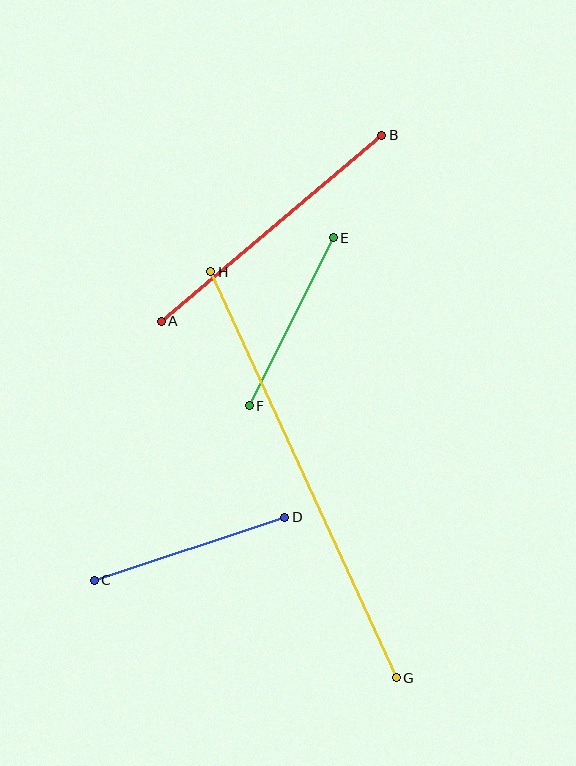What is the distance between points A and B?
The distance is approximately 288 pixels.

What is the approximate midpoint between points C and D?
The midpoint is at approximately (189, 549) pixels.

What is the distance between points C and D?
The distance is approximately 201 pixels.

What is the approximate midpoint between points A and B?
The midpoint is at approximately (272, 228) pixels.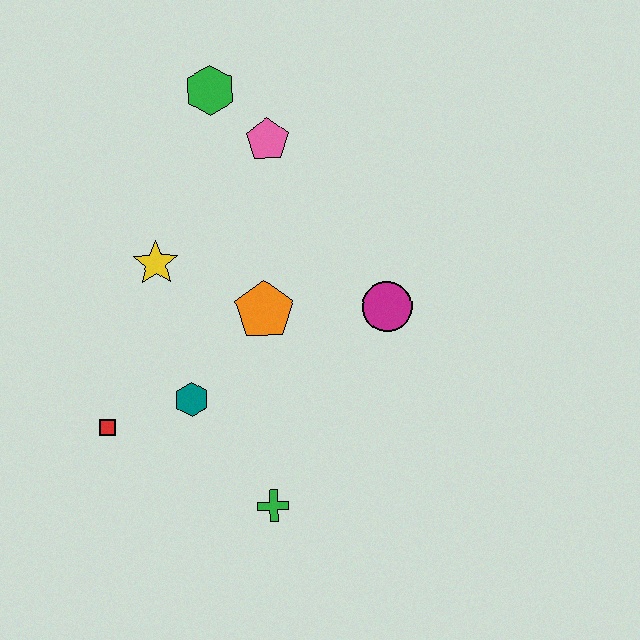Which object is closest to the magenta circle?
The orange pentagon is closest to the magenta circle.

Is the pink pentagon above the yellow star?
Yes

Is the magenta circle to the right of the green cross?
Yes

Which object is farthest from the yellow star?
The green cross is farthest from the yellow star.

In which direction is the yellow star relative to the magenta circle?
The yellow star is to the left of the magenta circle.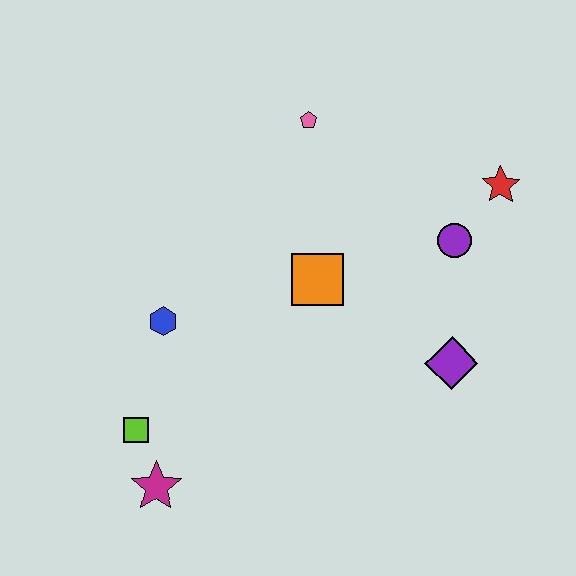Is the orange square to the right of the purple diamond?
No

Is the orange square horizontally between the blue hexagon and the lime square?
No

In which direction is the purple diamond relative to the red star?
The purple diamond is below the red star.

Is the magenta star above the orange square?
No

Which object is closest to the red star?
The purple circle is closest to the red star.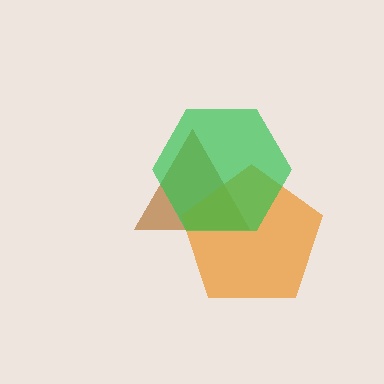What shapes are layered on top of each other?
The layered shapes are: a brown triangle, an orange pentagon, a green hexagon.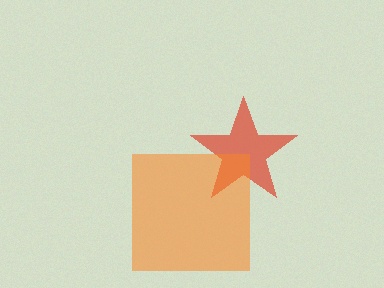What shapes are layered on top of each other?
The layered shapes are: a red star, an orange square.